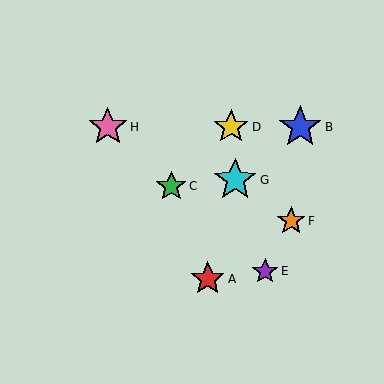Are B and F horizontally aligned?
No, B is at y≈127 and F is at y≈221.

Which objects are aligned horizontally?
Objects B, D, H are aligned horizontally.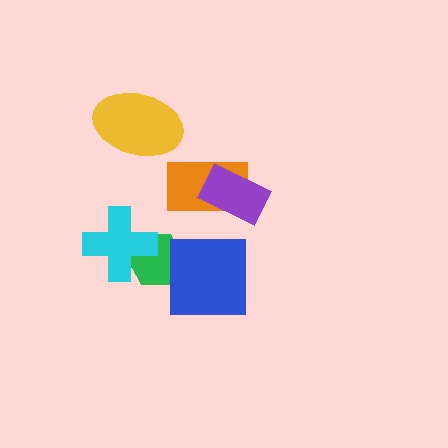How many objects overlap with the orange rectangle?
1 object overlaps with the orange rectangle.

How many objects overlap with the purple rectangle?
1 object overlaps with the purple rectangle.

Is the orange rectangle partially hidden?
Yes, it is partially covered by another shape.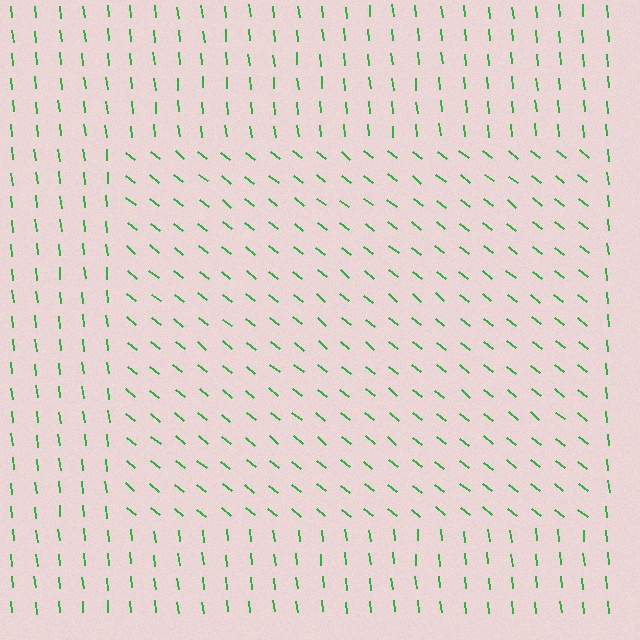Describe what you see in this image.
The image is filled with small green line segments. A rectangle region in the image has lines oriented differently from the surrounding lines, creating a visible texture boundary.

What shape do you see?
I see a rectangle.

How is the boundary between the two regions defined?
The boundary is defined purely by a change in line orientation (approximately 45 degrees difference). All lines are the same color and thickness.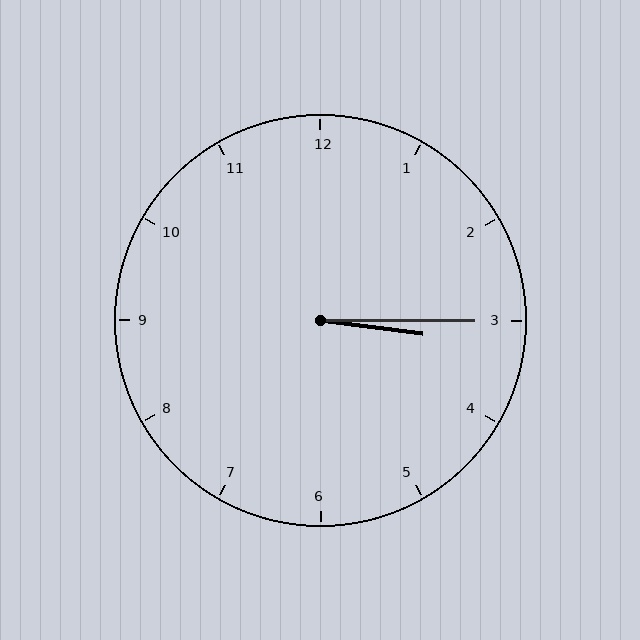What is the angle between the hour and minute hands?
Approximately 8 degrees.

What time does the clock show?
3:15.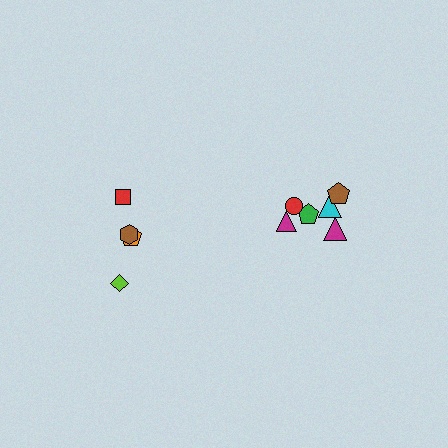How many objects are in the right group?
There are 6 objects.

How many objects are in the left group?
There are 4 objects.